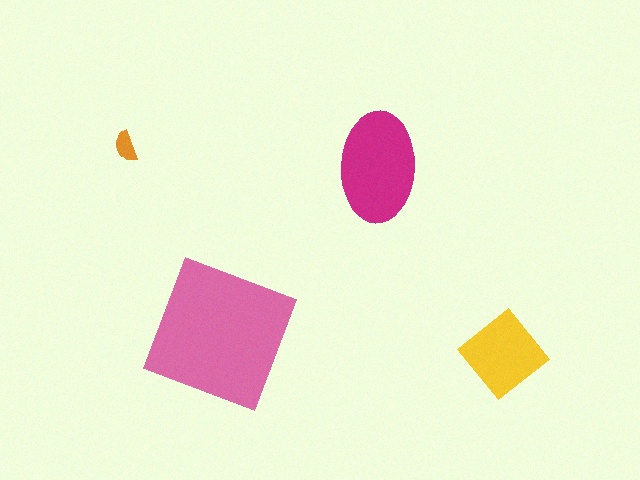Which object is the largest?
The pink square.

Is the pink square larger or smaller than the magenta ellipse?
Larger.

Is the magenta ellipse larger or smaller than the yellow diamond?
Larger.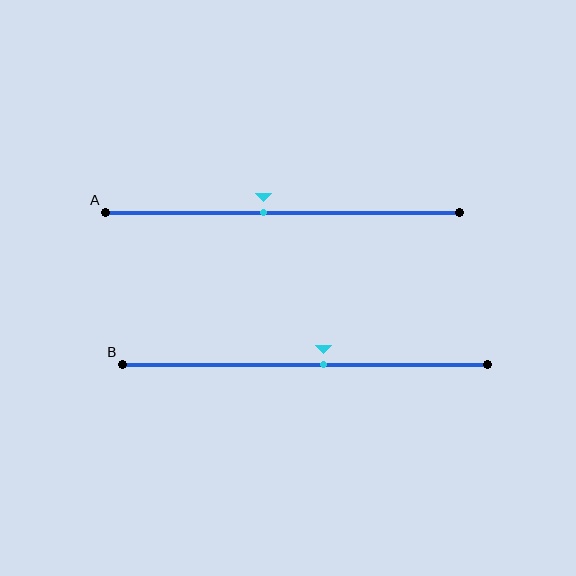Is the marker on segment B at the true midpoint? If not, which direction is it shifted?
No, the marker on segment B is shifted to the right by about 5% of the segment length.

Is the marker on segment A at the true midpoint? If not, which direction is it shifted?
No, the marker on segment A is shifted to the left by about 5% of the segment length.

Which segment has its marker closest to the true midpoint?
Segment B has its marker closest to the true midpoint.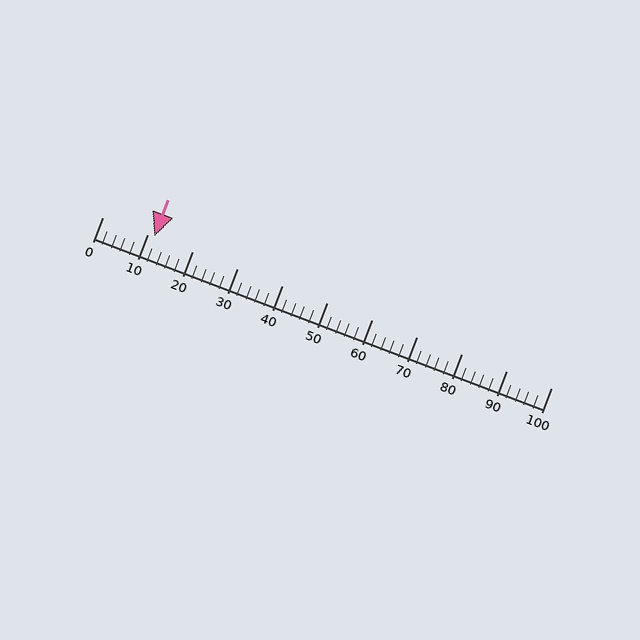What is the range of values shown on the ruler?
The ruler shows values from 0 to 100.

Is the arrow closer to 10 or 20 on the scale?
The arrow is closer to 10.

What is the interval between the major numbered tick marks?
The major tick marks are spaced 10 units apart.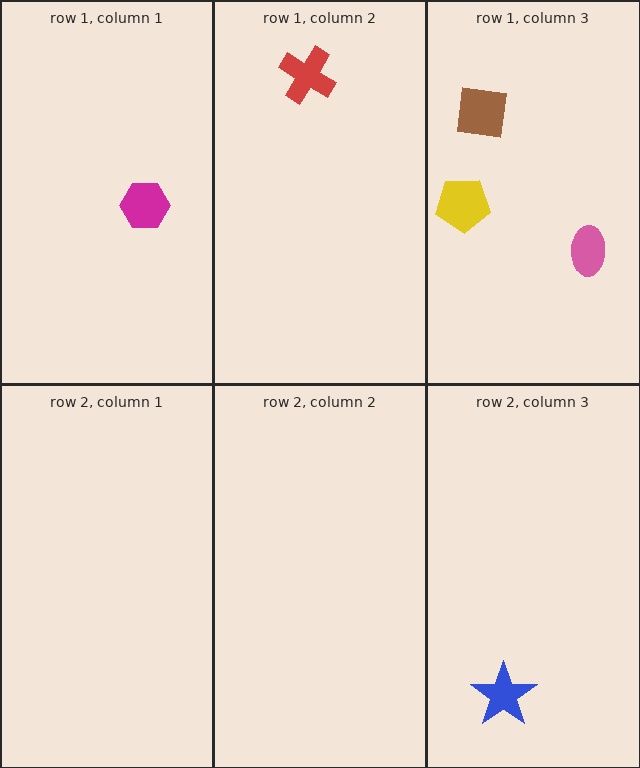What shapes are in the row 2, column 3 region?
The blue star.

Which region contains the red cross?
The row 1, column 2 region.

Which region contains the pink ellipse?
The row 1, column 3 region.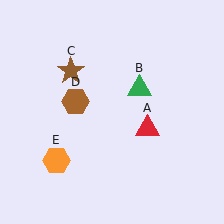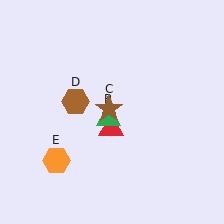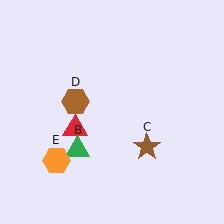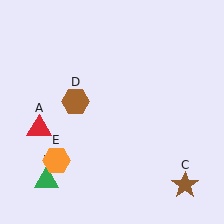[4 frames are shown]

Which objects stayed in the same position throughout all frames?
Brown hexagon (object D) and orange hexagon (object E) remained stationary.